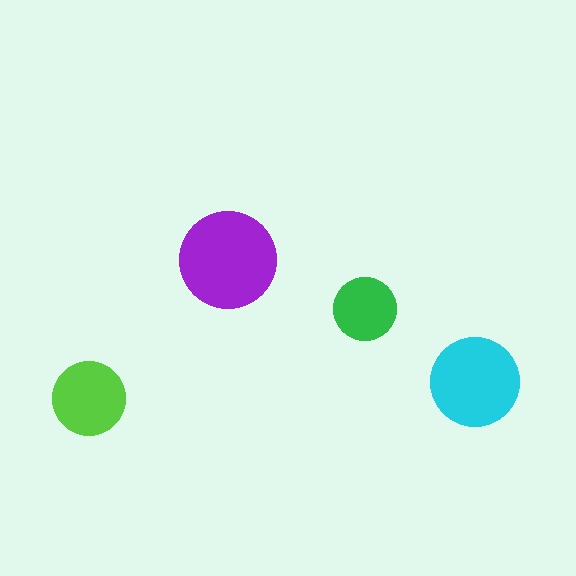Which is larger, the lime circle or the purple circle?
The purple one.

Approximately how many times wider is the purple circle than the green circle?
About 1.5 times wider.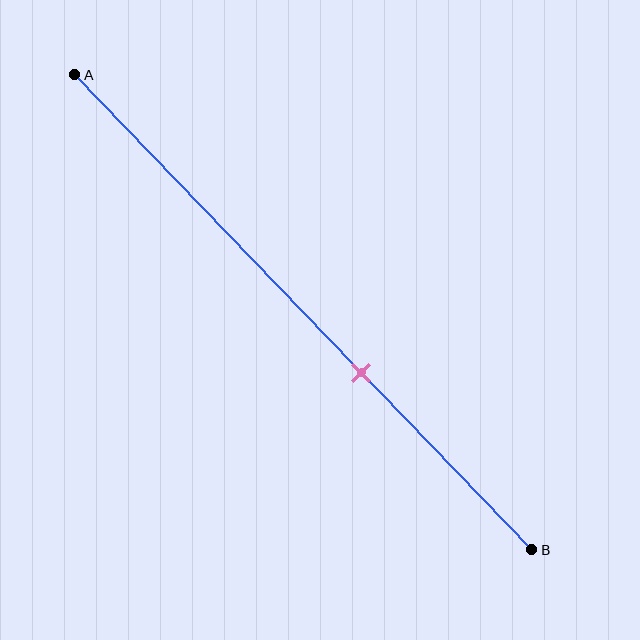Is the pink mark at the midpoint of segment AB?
No, the mark is at about 65% from A, not at the 50% midpoint.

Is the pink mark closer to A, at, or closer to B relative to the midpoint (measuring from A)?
The pink mark is closer to point B than the midpoint of segment AB.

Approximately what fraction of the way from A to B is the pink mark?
The pink mark is approximately 65% of the way from A to B.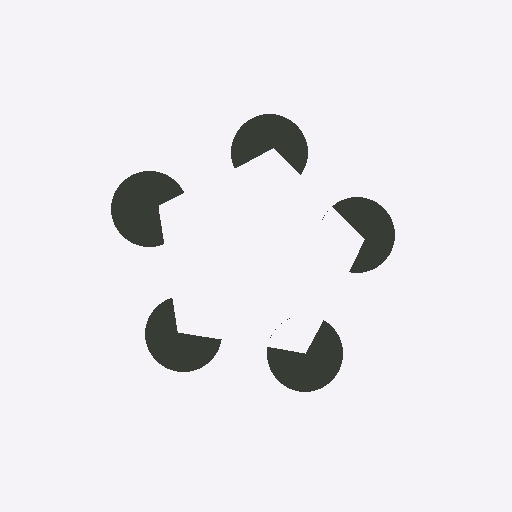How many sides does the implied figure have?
5 sides.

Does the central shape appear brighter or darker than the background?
It typically appears slightly brighter than the background, even though no actual brightness change is drawn.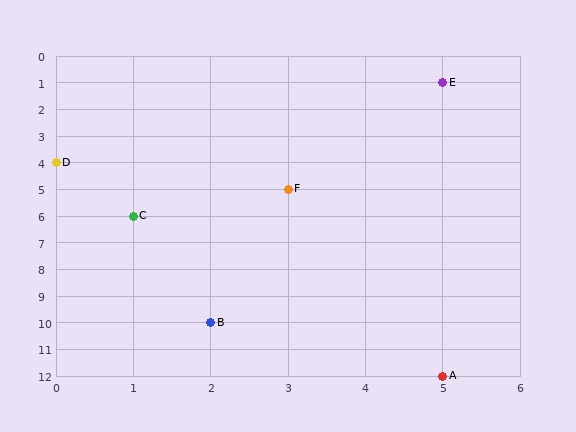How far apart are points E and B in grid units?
Points E and B are 3 columns and 9 rows apart (about 9.5 grid units diagonally).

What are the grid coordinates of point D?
Point D is at grid coordinates (0, 4).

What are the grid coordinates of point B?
Point B is at grid coordinates (2, 10).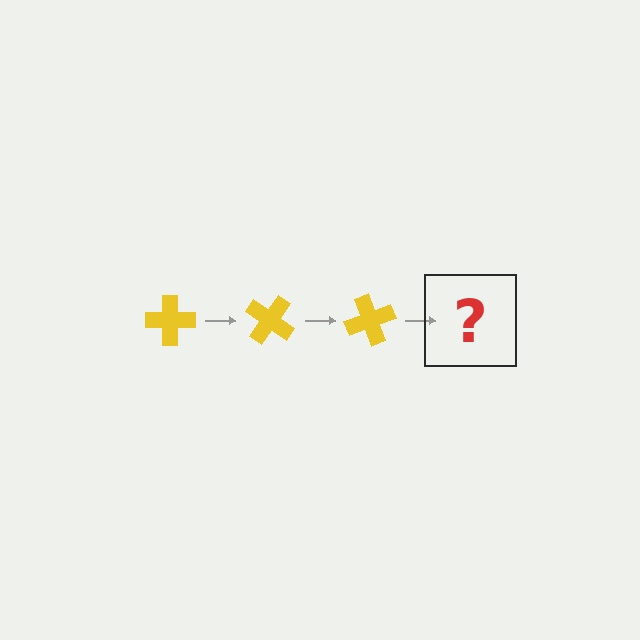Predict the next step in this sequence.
The next step is a yellow cross rotated 105 degrees.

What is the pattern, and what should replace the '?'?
The pattern is that the cross rotates 35 degrees each step. The '?' should be a yellow cross rotated 105 degrees.